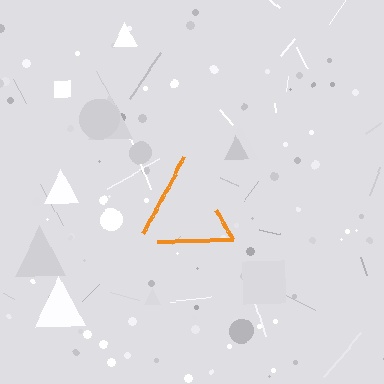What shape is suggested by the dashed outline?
The dashed outline suggests a triangle.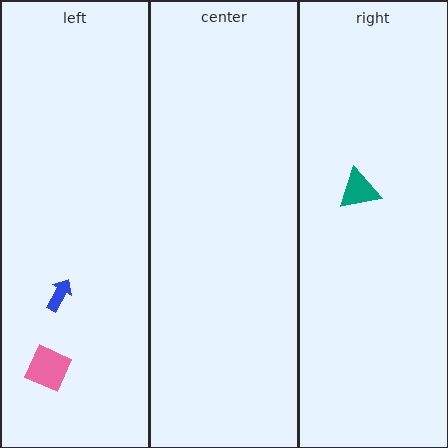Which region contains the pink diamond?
The left region.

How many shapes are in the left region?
2.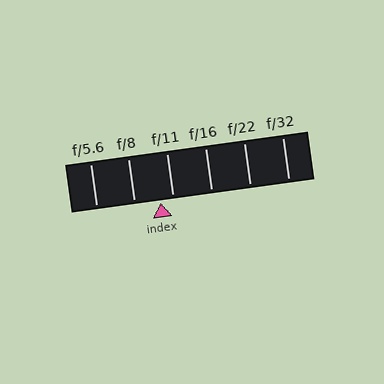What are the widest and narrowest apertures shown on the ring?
The widest aperture shown is f/5.6 and the narrowest is f/32.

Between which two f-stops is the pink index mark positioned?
The index mark is between f/8 and f/11.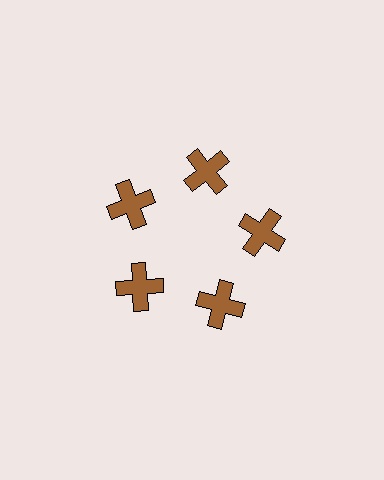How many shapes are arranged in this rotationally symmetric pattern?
There are 5 shapes, arranged in 5 groups of 1.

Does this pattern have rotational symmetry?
Yes, this pattern has 5-fold rotational symmetry. It looks the same after rotating 72 degrees around the center.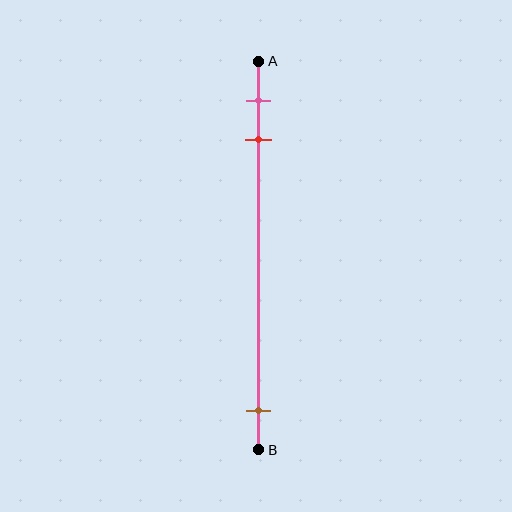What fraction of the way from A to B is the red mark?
The red mark is approximately 20% (0.2) of the way from A to B.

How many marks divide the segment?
There are 3 marks dividing the segment.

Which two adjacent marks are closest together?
The pink and red marks are the closest adjacent pair.